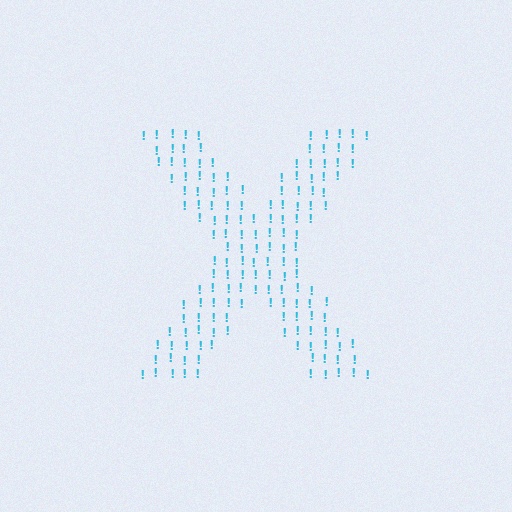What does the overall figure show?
The overall figure shows the letter X.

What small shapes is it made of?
It is made of small exclamation marks.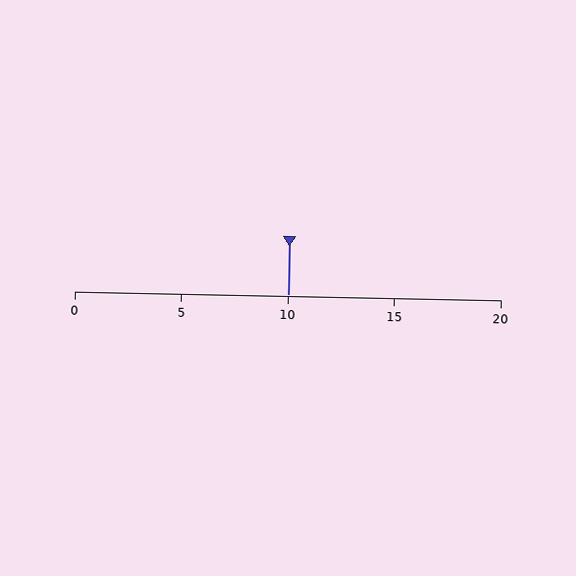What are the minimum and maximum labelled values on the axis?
The axis runs from 0 to 20.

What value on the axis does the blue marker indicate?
The marker indicates approximately 10.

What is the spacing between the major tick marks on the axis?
The major ticks are spaced 5 apart.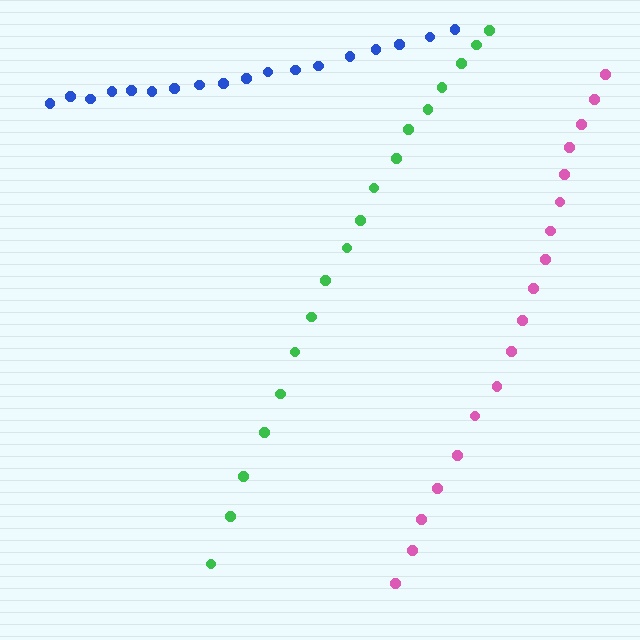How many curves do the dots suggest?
There are 3 distinct paths.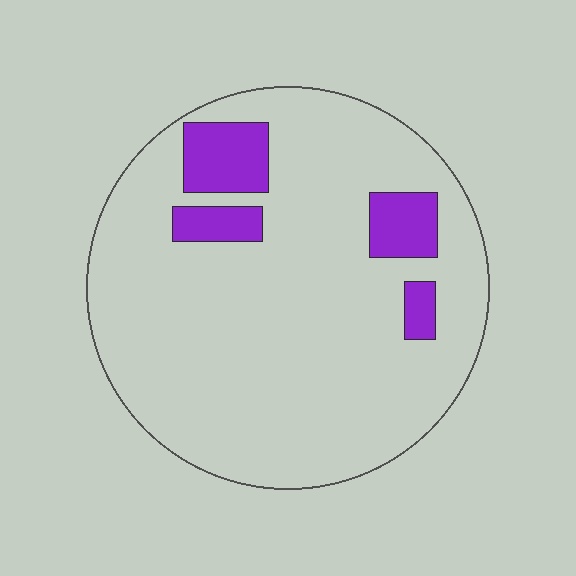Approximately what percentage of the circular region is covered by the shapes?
Approximately 10%.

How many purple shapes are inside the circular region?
4.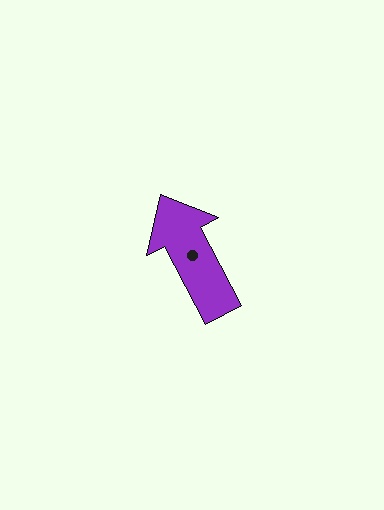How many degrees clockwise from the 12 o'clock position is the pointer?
Approximately 332 degrees.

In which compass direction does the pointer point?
Northwest.